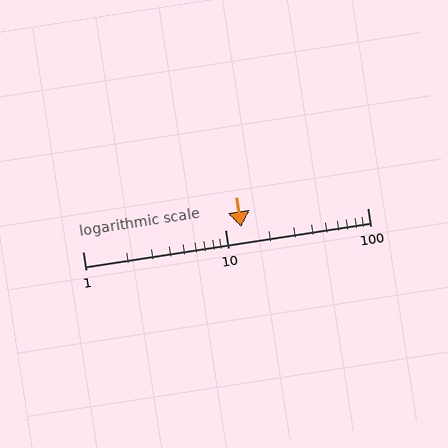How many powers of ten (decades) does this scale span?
The scale spans 2 decades, from 1 to 100.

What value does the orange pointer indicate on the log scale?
The pointer indicates approximately 13.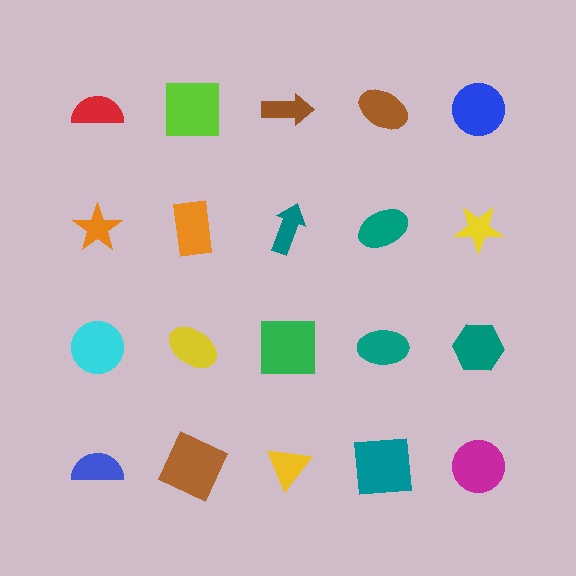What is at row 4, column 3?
A yellow triangle.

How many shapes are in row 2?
5 shapes.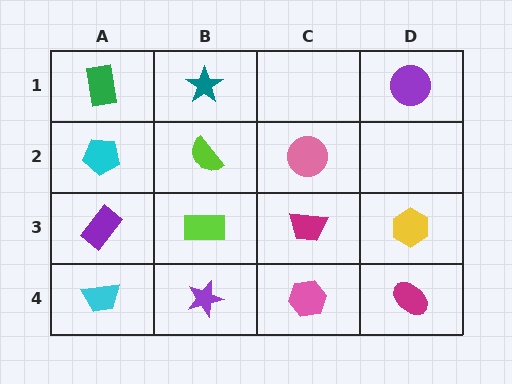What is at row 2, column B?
A lime semicircle.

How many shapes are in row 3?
4 shapes.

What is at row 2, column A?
A cyan pentagon.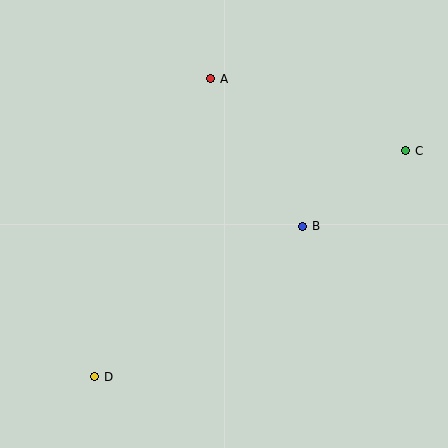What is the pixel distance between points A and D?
The distance between A and D is 319 pixels.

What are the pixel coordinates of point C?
Point C is at (406, 151).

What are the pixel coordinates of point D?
Point D is at (95, 377).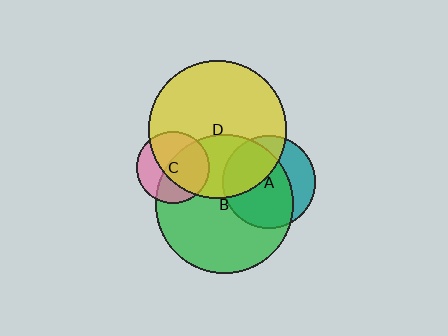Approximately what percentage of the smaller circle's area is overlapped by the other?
Approximately 35%.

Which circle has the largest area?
Circle B (green).